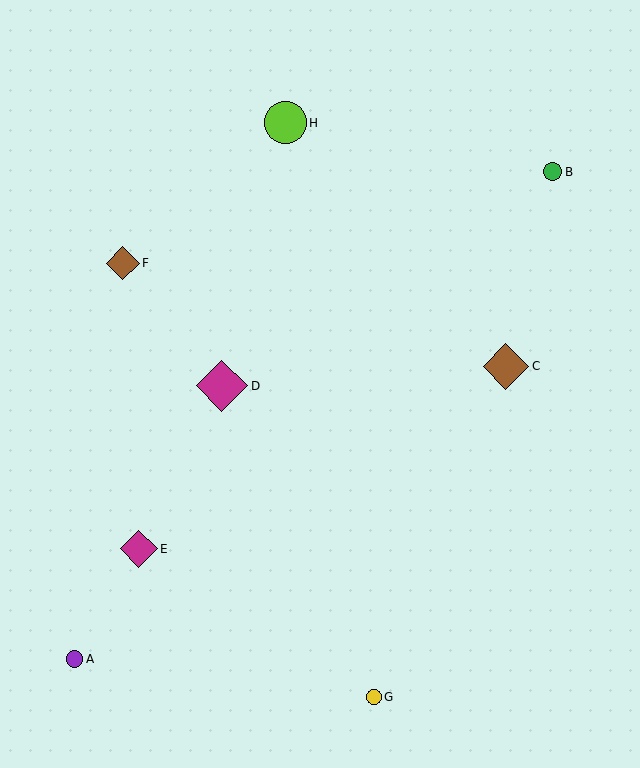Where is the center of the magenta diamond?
The center of the magenta diamond is at (222, 386).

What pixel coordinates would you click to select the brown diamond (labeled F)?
Click at (123, 263) to select the brown diamond F.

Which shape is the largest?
The magenta diamond (labeled D) is the largest.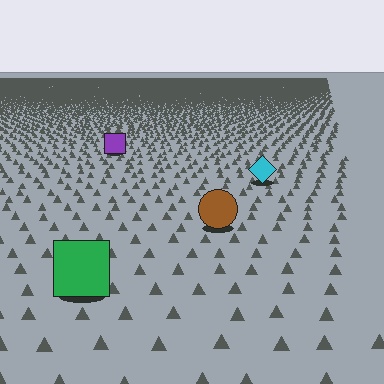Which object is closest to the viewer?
The green square is closest. The texture marks near it are larger and more spread out.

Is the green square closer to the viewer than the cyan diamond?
Yes. The green square is closer — you can tell from the texture gradient: the ground texture is coarser near it.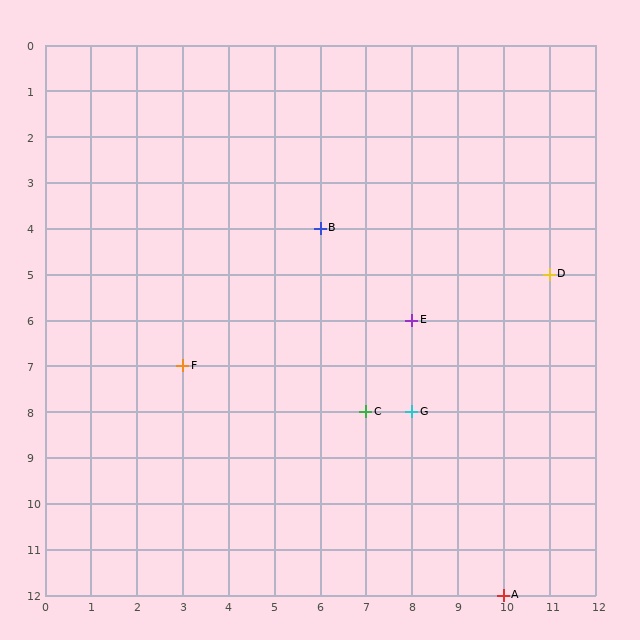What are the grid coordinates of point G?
Point G is at grid coordinates (8, 8).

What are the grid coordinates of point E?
Point E is at grid coordinates (8, 6).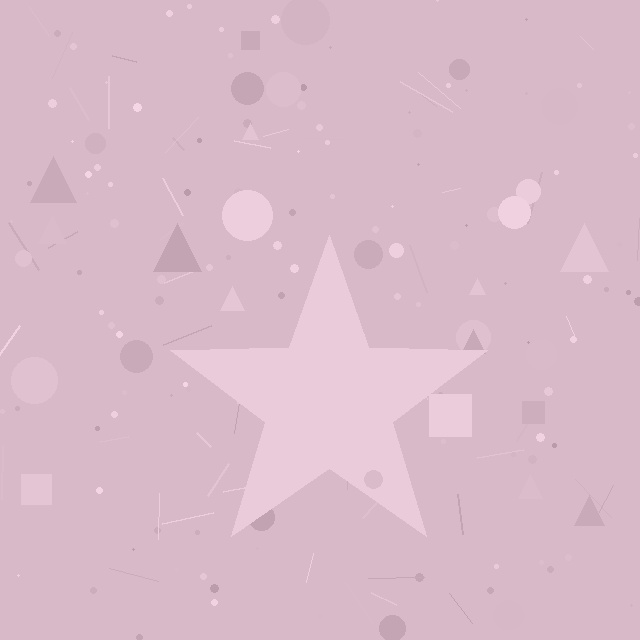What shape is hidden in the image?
A star is hidden in the image.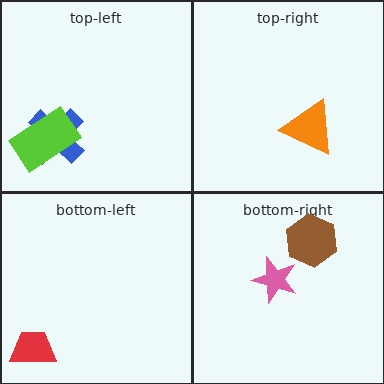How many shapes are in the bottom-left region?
1.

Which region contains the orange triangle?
The top-right region.